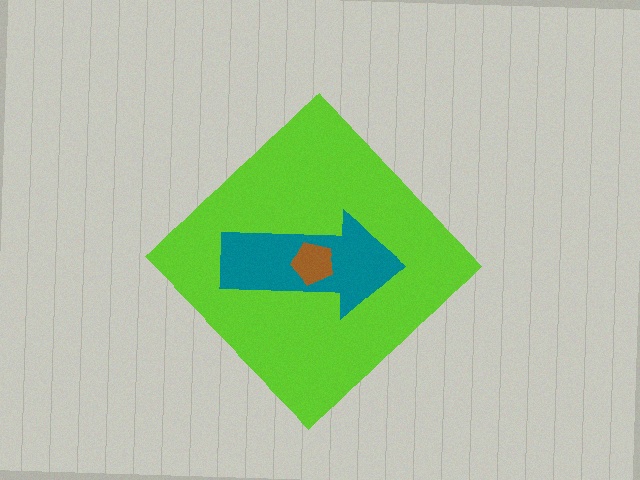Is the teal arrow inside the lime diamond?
Yes.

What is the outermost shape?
The lime diamond.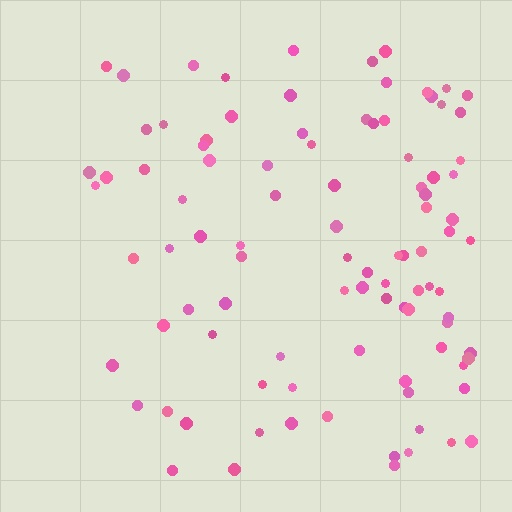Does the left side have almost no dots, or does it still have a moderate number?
Still a moderate number, just noticeably fewer than the right.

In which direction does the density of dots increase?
From left to right, with the right side densest.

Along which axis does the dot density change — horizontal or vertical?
Horizontal.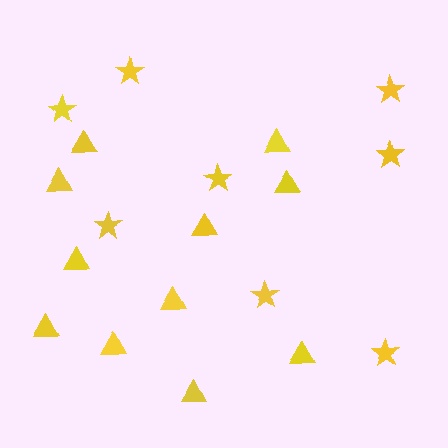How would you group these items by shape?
There are 2 groups: one group of stars (8) and one group of triangles (11).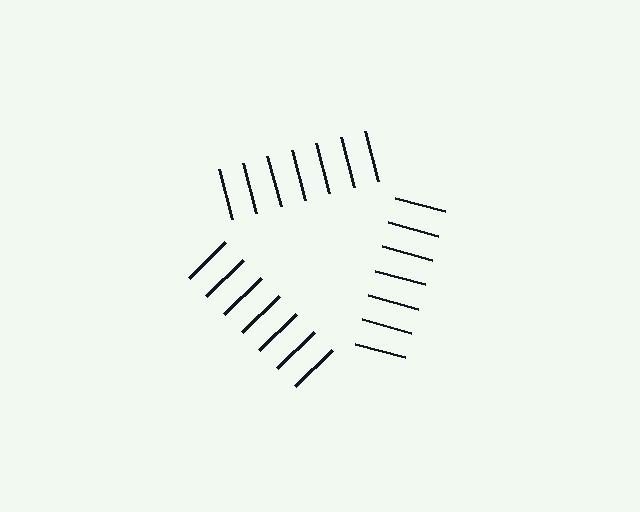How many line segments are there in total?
21 — 7 along each of the 3 edges.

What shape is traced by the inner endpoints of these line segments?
An illusory triangle — the line segments terminate on its edges but no continuous stroke is drawn.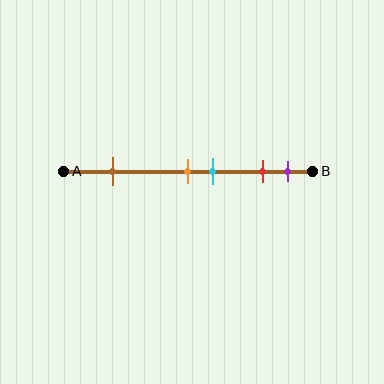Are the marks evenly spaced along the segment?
No, the marks are not evenly spaced.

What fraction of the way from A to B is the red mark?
The red mark is approximately 80% (0.8) of the way from A to B.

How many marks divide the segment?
There are 5 marks dividing the segment.